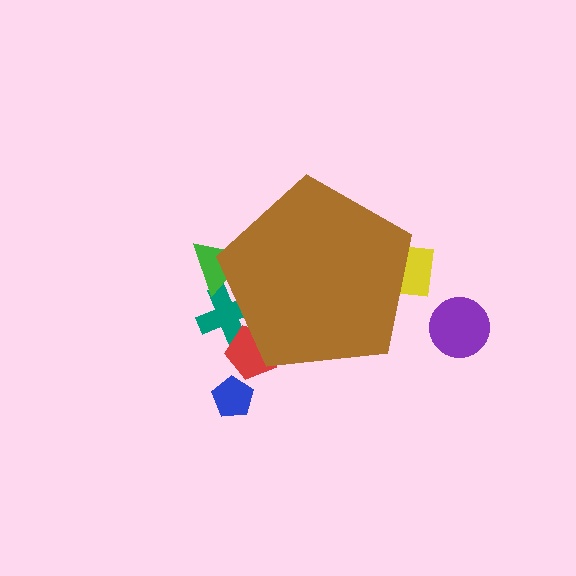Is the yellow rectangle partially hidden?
Yes, the yellow rectangle is partially hidden behind the brown pentagon.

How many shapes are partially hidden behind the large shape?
4 shapes are partially hidden.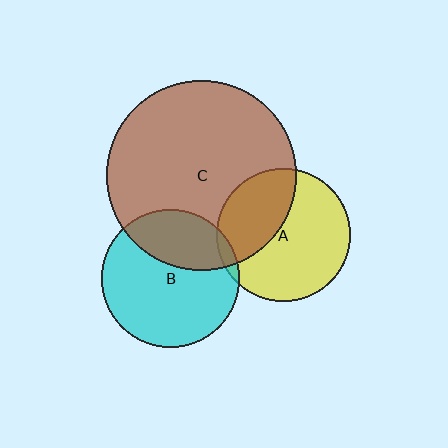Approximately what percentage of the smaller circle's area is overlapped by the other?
Approximately 5%.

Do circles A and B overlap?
Yes.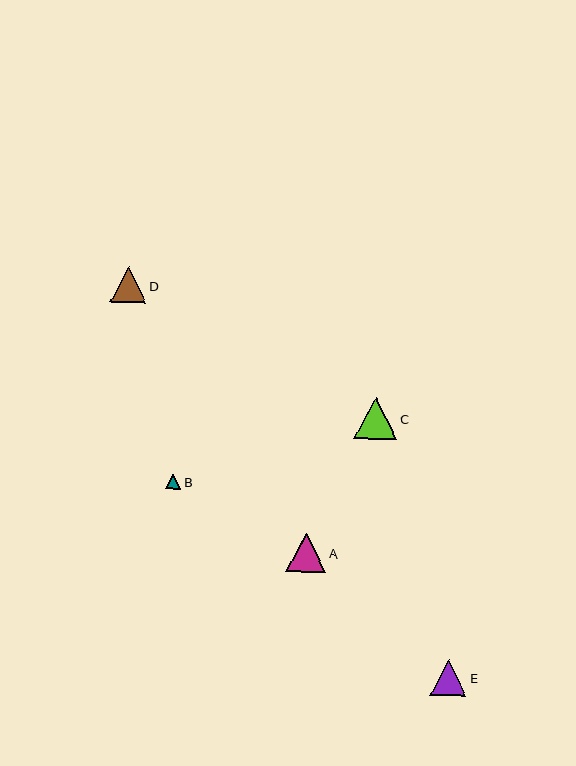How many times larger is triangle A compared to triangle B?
Triangle A is approximately 2.6 times the size of triangle B.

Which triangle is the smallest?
Triangle B is the smallest with a size of approximately 15 pixels.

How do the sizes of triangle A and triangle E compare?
Triangle A and triangle E are approximately the same size.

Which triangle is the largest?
Triangle C is the largest with a size of approximately 43 pixels.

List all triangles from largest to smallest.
From largest to smallest: C, A, E, D, B.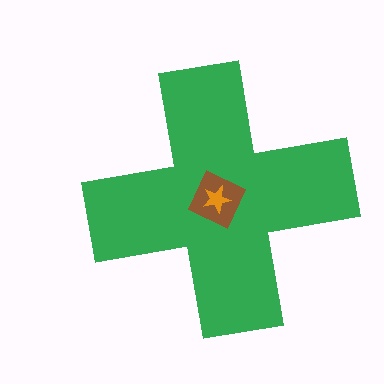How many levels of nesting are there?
3.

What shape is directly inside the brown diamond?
The orange star.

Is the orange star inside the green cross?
Yes.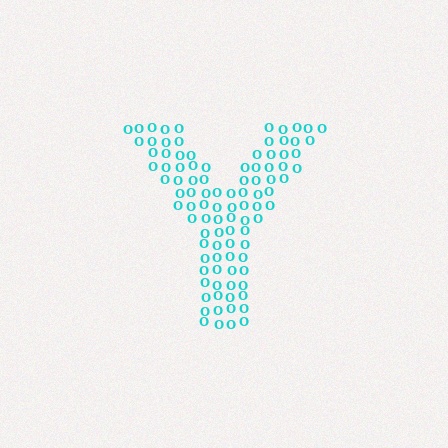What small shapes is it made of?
It is made of small letter O's.